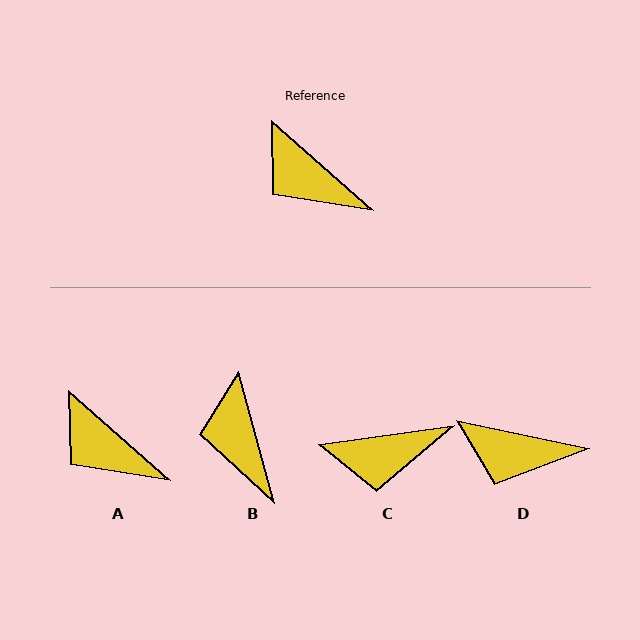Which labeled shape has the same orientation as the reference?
A.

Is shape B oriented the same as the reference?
No, it is off by about 33 degrees.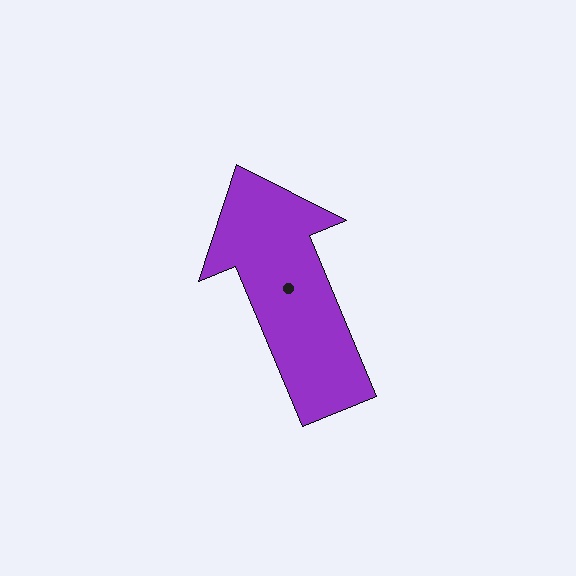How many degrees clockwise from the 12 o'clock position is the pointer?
Approximately 337 degrees.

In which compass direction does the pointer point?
Northwest.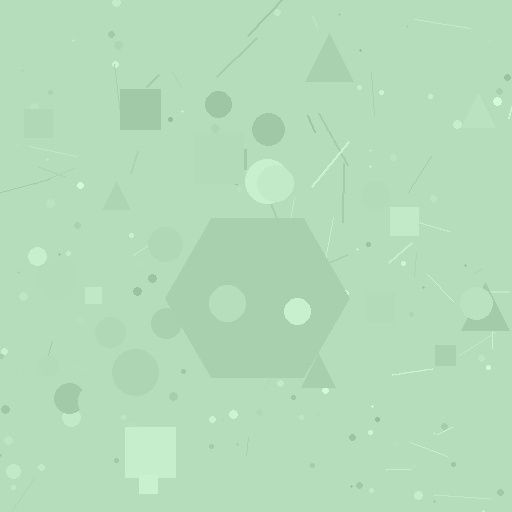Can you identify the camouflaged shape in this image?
The camouflaged shape is a hexagon.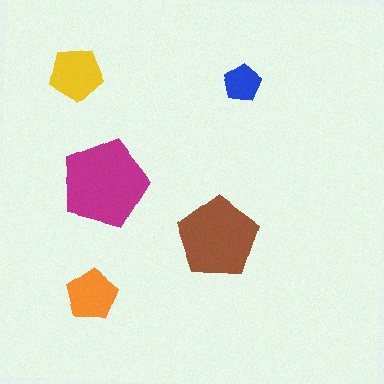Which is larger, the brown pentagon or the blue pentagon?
The brown one.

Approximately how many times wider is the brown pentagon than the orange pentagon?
About 1.5 times wider.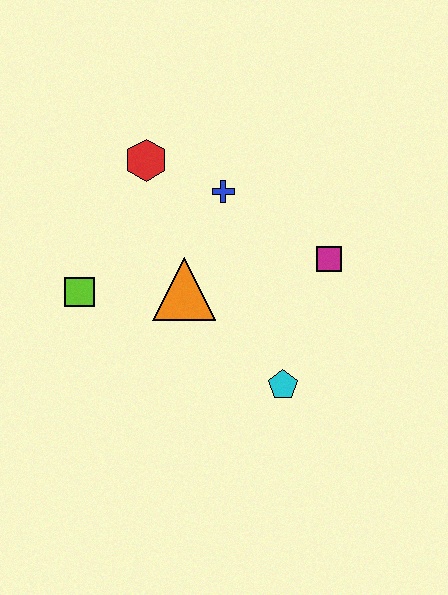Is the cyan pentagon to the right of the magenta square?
No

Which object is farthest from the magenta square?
The lime square is farthest from the magenta square.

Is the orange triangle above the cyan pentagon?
Yes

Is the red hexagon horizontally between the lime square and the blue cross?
Yes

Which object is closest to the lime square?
The orange triangle is closest to the lime square.